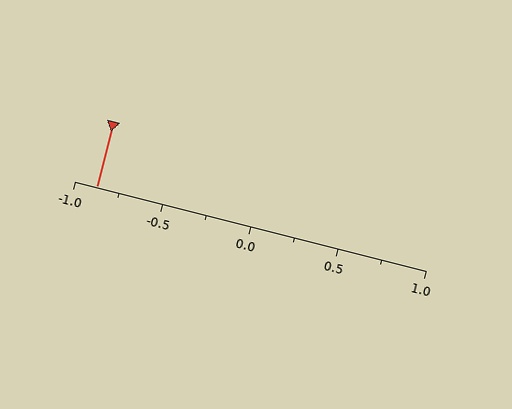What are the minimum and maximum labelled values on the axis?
The axis runs from -1.0 to 1.0.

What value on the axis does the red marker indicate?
The marker indicates approximately -0.88.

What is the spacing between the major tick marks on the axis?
The major ticks are spaced 0.5 apart.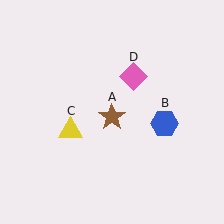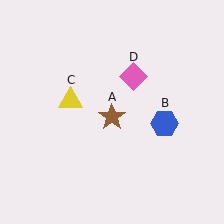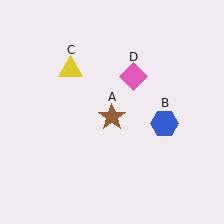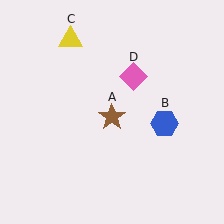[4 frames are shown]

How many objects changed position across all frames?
1 object changed position: yellow triangle (object C).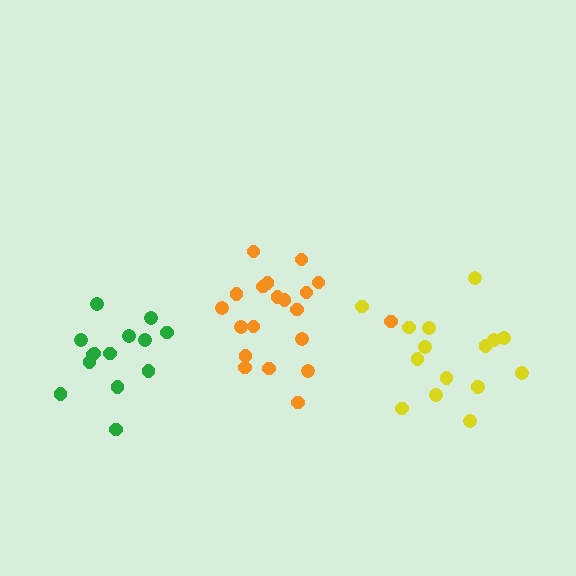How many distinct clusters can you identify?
There are 3 distinct clusters.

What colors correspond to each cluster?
The clusters are colored: green, yellow, orange.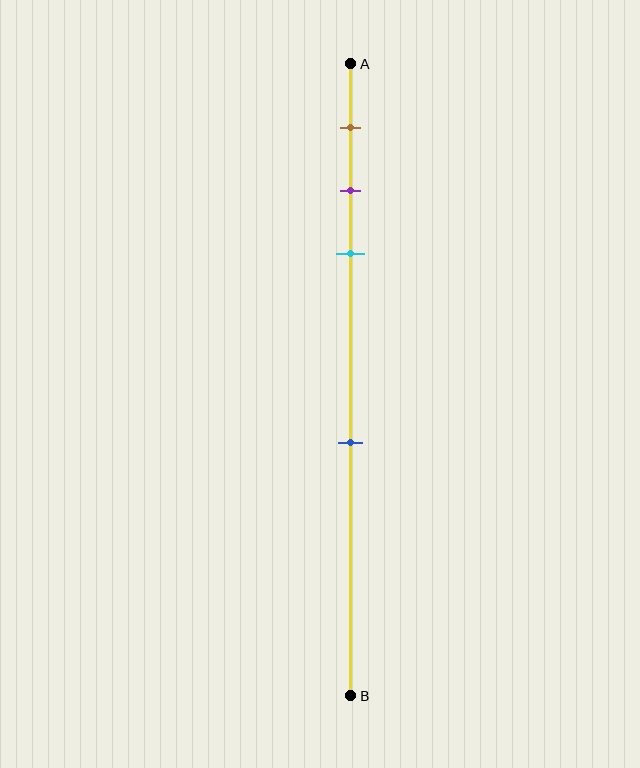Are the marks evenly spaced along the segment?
No, the marks are not evenly spaced.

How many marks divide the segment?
There are 4 marks dividing the segment.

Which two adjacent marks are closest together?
The purple and cyan marks are the closest adjacent pair.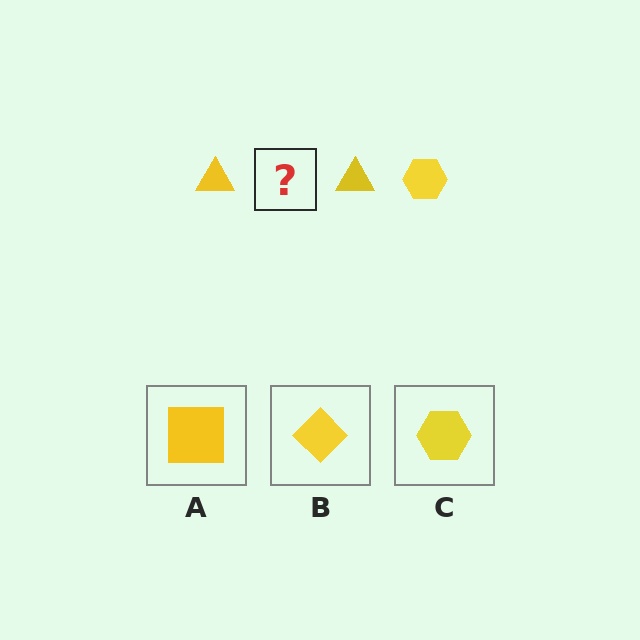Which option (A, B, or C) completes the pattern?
C.